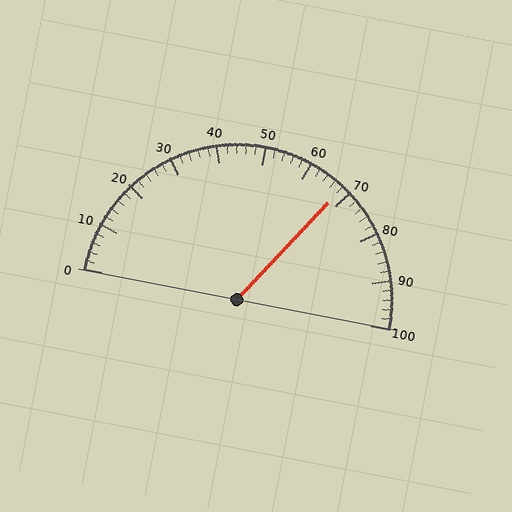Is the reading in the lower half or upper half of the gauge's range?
The reading is in the upper half of the range (0 to 100).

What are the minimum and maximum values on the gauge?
The gauge ranges from 0 to 100.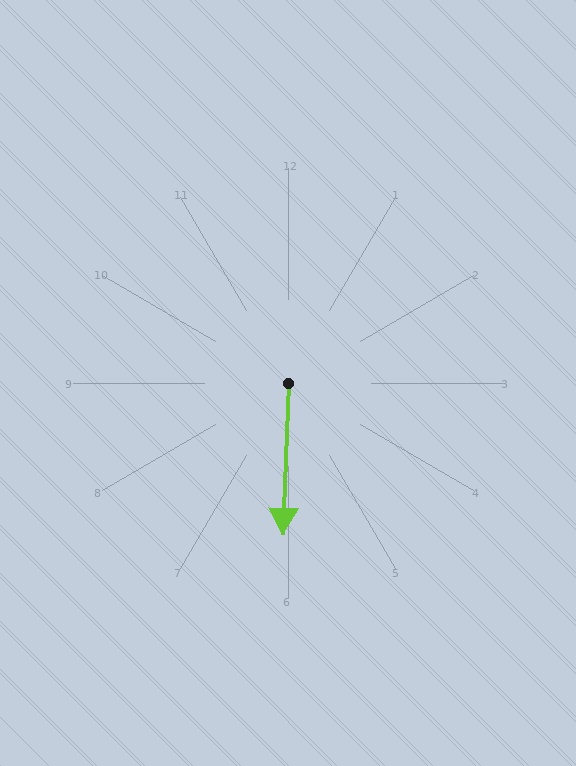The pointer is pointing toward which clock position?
Roughly 6 o'clock.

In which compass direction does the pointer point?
South.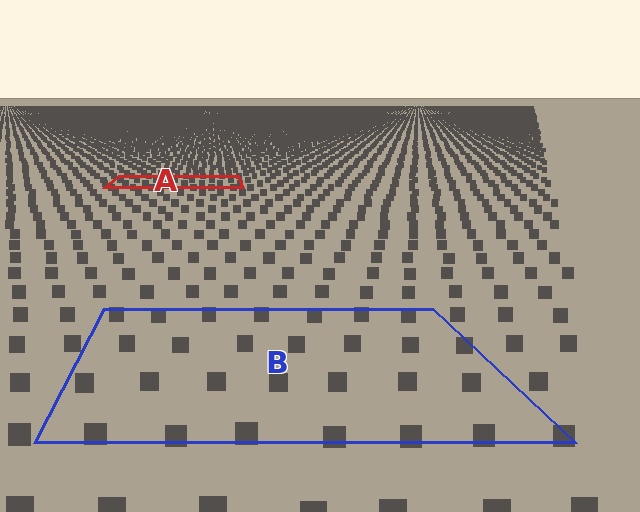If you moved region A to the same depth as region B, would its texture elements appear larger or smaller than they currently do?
They would appear larger. At a closer depth, the same texture elements are projected at a bigger on-screen size.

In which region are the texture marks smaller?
The texture marks are smaller in region A, because it is farther away.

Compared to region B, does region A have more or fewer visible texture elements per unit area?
Region A has more texture elements per unit area — they are packed more densely because it is farther away.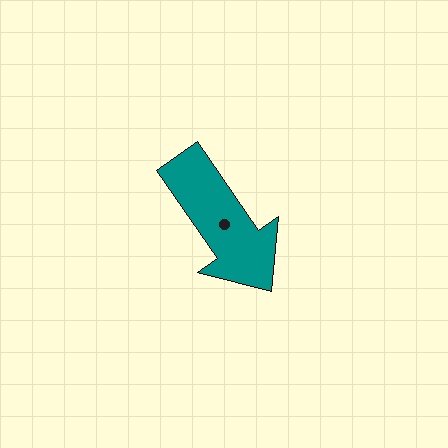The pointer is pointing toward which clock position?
Roughly 5 o'clock.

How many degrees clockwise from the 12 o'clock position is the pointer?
Approximately 145 degrees.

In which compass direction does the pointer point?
Southeast.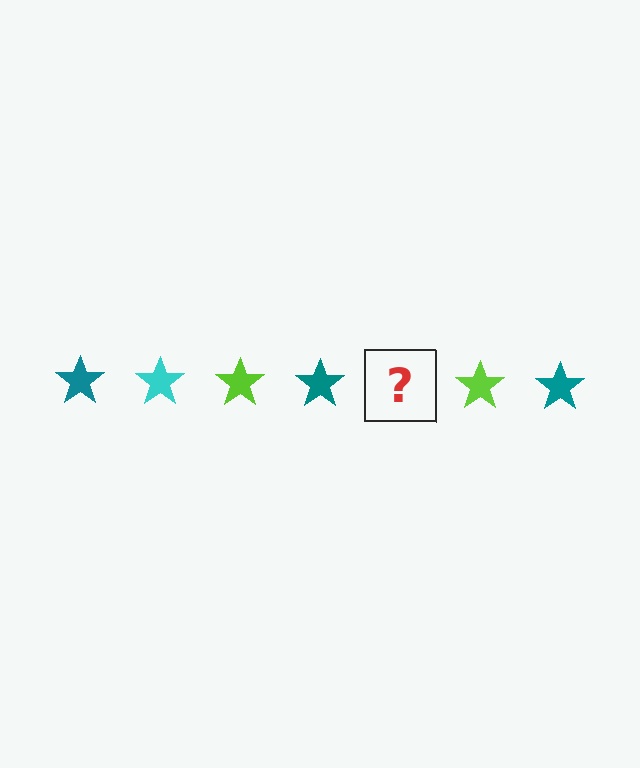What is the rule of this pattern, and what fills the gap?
The rule is that the pattern cycles through teal, cyan, lime stars. The gap should be filled with a cyan star.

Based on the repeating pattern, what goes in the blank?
The blank should be a cyan star.